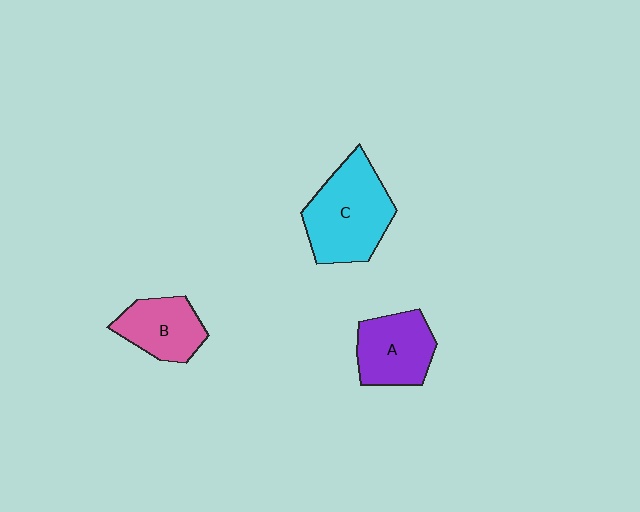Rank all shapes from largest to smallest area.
From largest to smallest: C (cyan), A (purple), B (pink).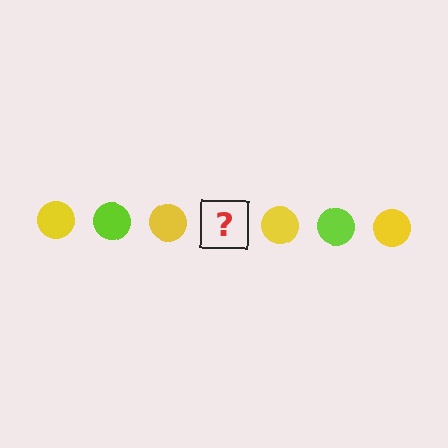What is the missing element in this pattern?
The missing element is a lime circle.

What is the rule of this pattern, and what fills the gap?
The rule is that the pattern cycles through yellow, lime circles. The gap should be filled with a lime circle.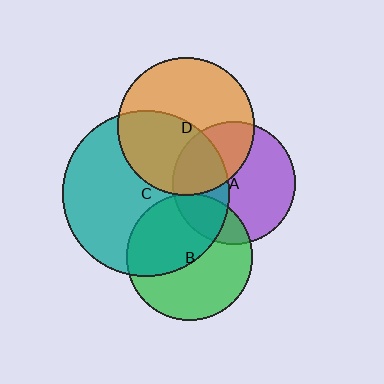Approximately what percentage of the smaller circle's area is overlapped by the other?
Approximately 50%.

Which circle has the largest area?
Circle C (teal).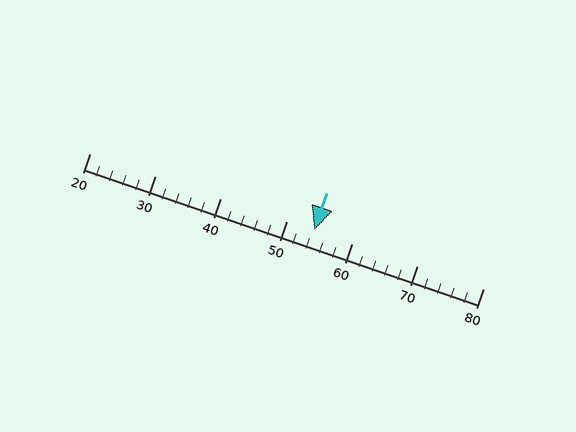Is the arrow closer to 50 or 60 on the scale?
The arrow is closer to 50.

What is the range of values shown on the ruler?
The ruler shows values from 20 to 80.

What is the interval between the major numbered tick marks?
The major tick marks are spaced 10 units apart.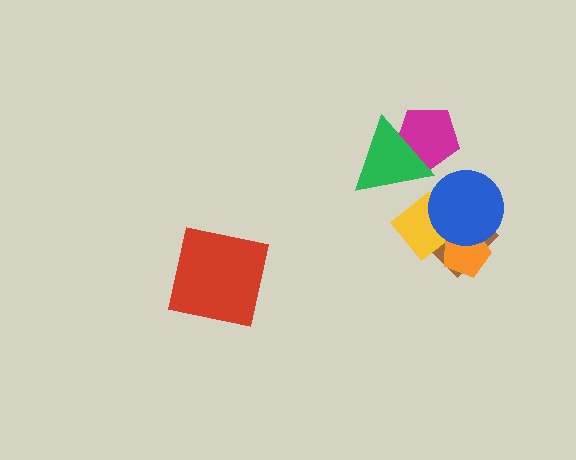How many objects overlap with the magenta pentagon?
1 object overlaps with the magenta pentagon.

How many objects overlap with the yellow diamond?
3 objects overlap with the yellow diamond.